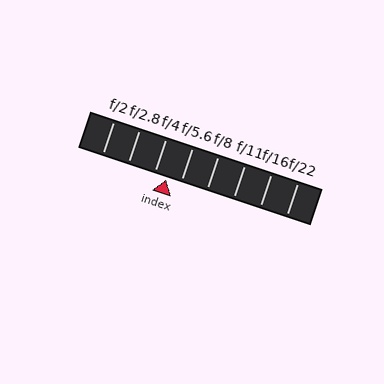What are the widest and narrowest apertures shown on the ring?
The widest aperture shown is f/2 and the narrowest is f/22.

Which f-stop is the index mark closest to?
The index mark is closest to f/4.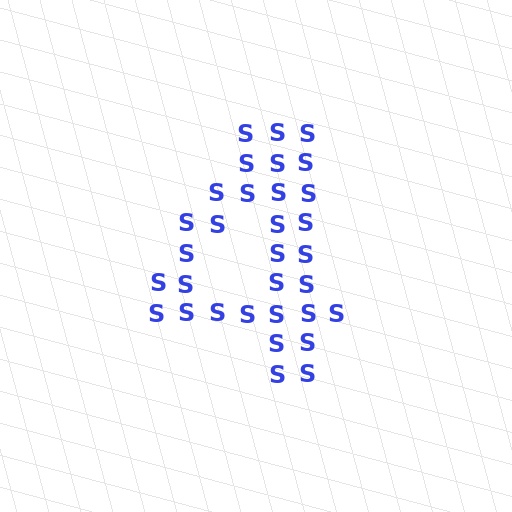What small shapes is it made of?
It is made of small letter S's.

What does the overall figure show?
The overall figure shows the digit 4.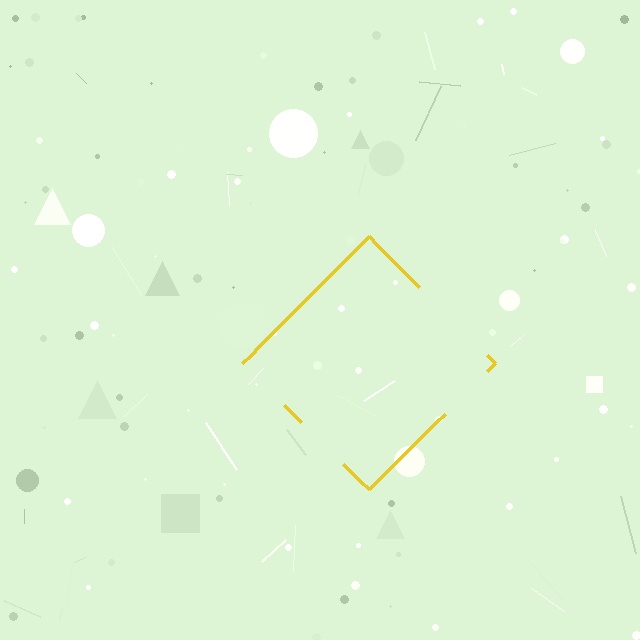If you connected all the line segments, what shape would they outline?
They would outline a diamond.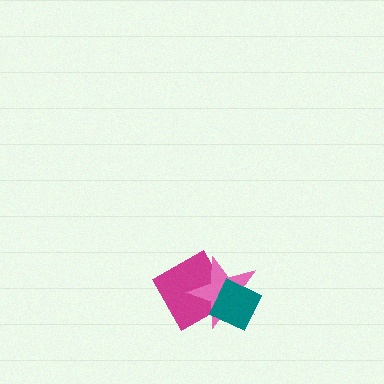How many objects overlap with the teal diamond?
2 objects overlap with the teal diamond.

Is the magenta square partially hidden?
Yes, it is partially covered by another shape.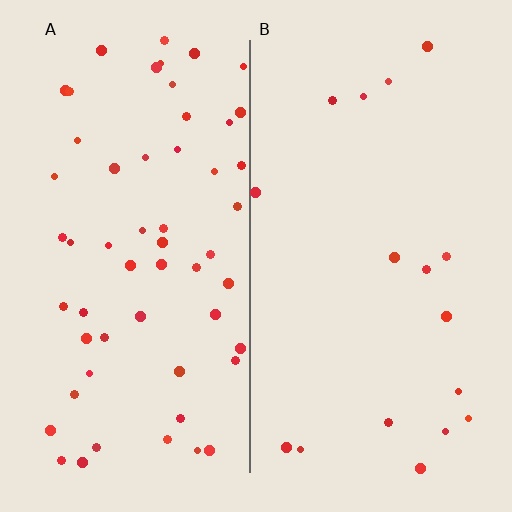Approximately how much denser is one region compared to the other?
Approximately 3.3× — region A over region B.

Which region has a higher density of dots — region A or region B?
A (the left).